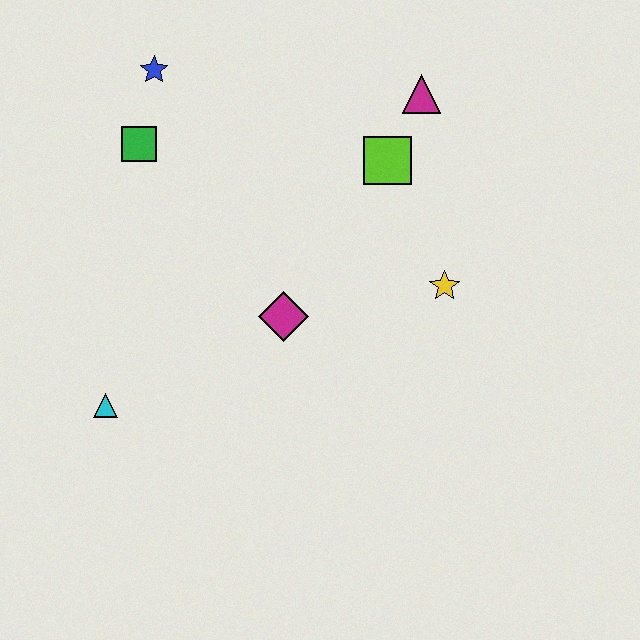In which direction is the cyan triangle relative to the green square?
The cyan triangle is below the green square.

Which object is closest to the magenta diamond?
The yellow star is closest to the magenta diamond.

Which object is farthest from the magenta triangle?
The cyan triangle is farthest from the magenta triangle.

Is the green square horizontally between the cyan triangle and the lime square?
Yes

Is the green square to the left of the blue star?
Yes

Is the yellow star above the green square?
No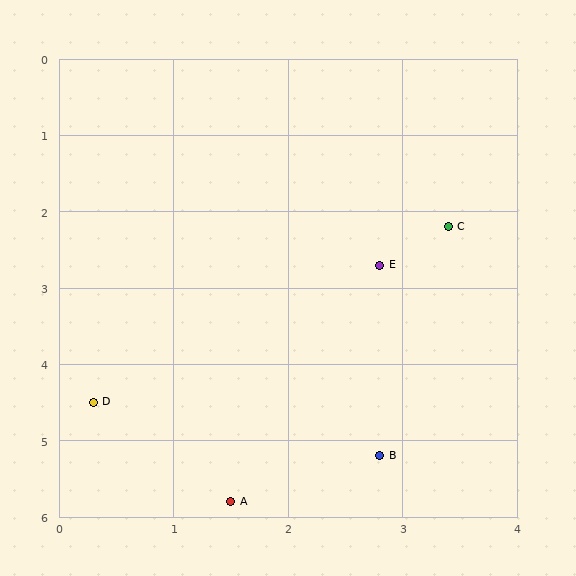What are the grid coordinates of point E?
Point E is at approximately (2.8, 2.7).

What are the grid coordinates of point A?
Point A is at approximately (1.5, 5.8).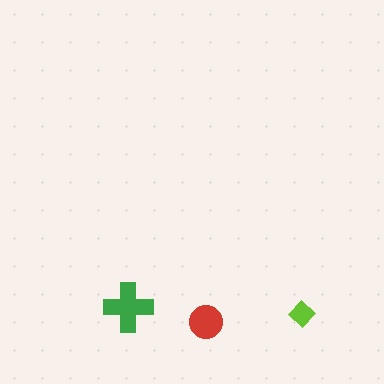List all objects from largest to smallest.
The green cross, the red circle, the lime diamond.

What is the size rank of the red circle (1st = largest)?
2nd.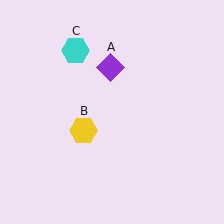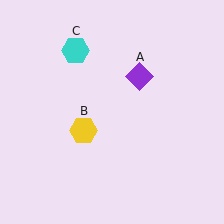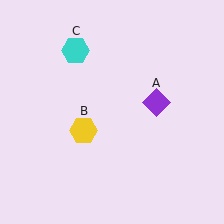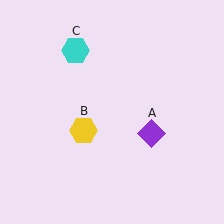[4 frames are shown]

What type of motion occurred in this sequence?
The purple diamond (object A) rotated clockwise around the center of the scene.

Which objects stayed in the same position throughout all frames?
Yellow hexagon (object B) and cyan hexagon (object C) remained stationary.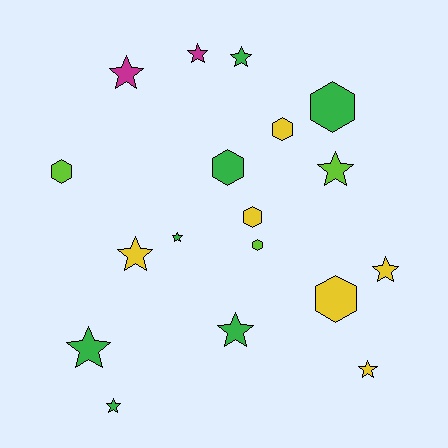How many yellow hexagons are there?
There are 3 yellow hexagons.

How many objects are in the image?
There are 18 objects.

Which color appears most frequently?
Green, with 7 objects.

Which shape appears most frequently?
Star, with 11 objects.